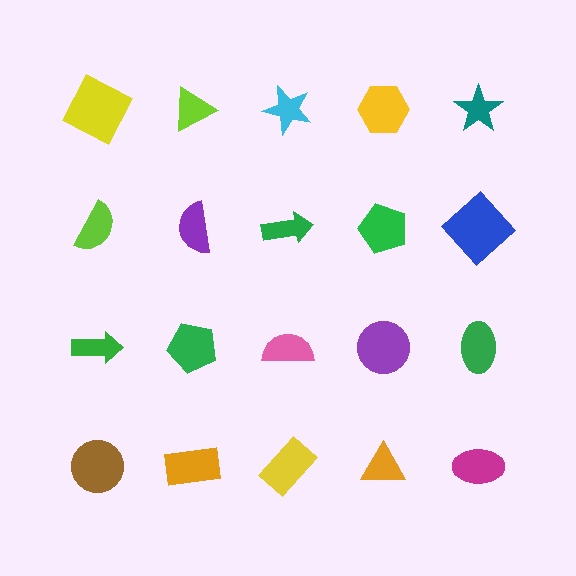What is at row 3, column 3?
A pink semicircle.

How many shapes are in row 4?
5 shapes.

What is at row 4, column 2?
An orange rectangle.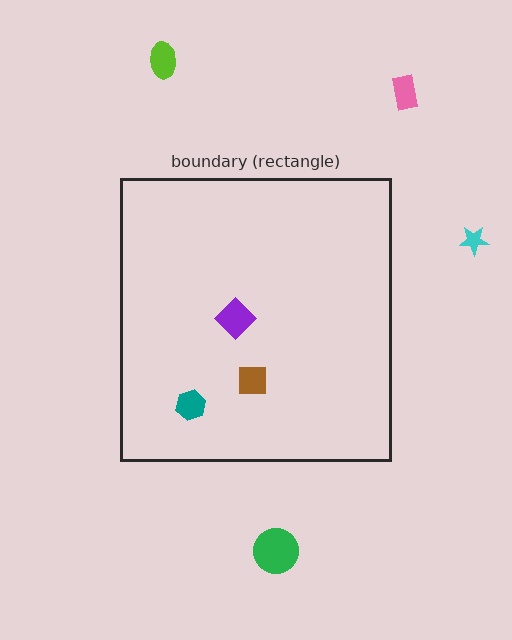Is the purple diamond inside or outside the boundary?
Inside.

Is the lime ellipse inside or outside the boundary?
Outside.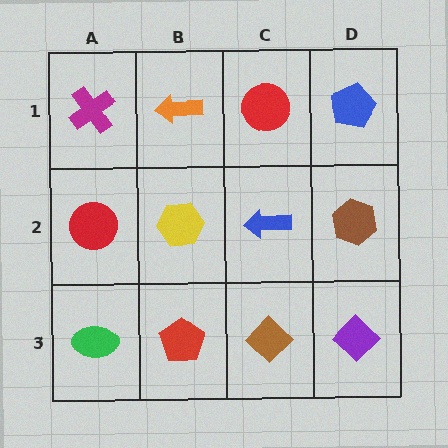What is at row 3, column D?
A purple diamond.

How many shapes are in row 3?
4 shapes.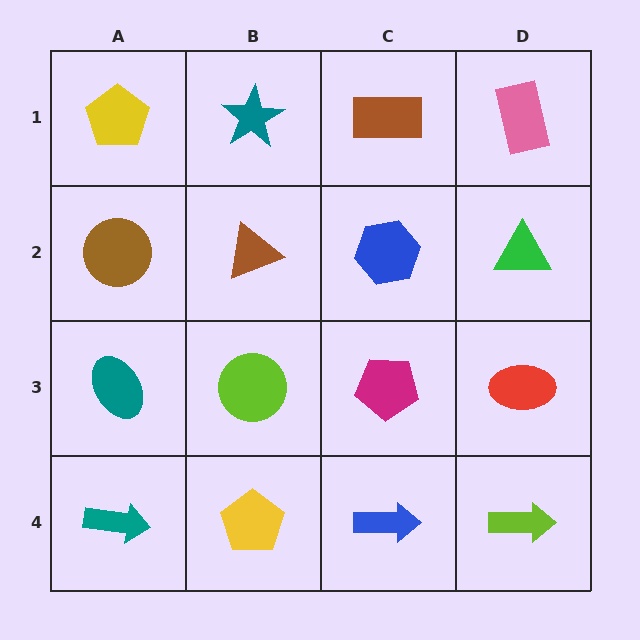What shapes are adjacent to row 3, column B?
A brown triangle (row 2, column B), a yellow pentagon (row 4, column B), a teal ellipse (row 3, column A), a magenta pentagon (row 3, column C).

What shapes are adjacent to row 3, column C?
A blue hexagon (row 2, column C), a blue arrow (row 4, column C), a lime circle (row 3, column B), a red ellipse (row 3, column D).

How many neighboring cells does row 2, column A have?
3.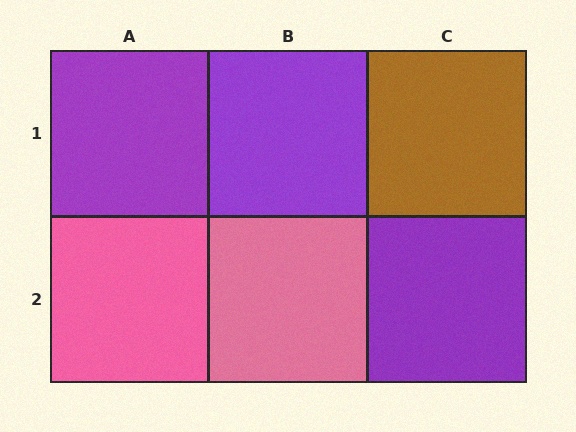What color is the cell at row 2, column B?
Pink.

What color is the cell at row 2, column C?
Purple.